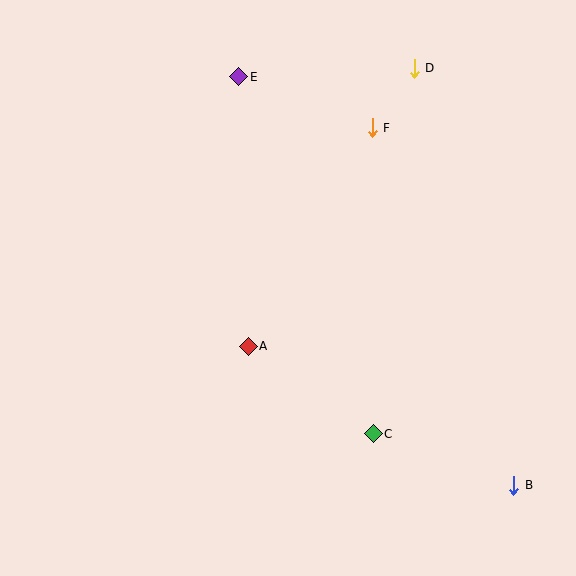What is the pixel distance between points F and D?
The distance between F and D is 73 pixels.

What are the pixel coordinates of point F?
Point F is at (372, 128).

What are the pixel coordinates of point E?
Point E is at (239, 77).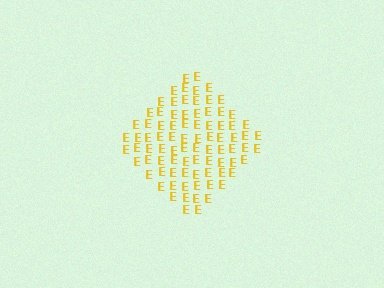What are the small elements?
The small elements are letter E's.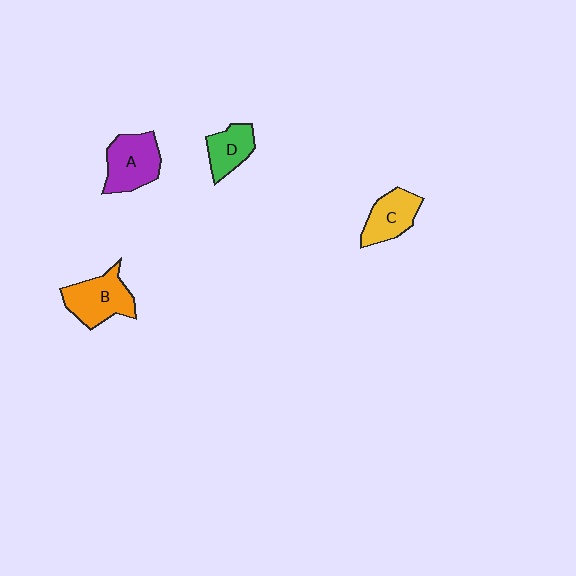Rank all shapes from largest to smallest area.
From largest to smallest: B (orange), A (purple), C (yellow), D (green).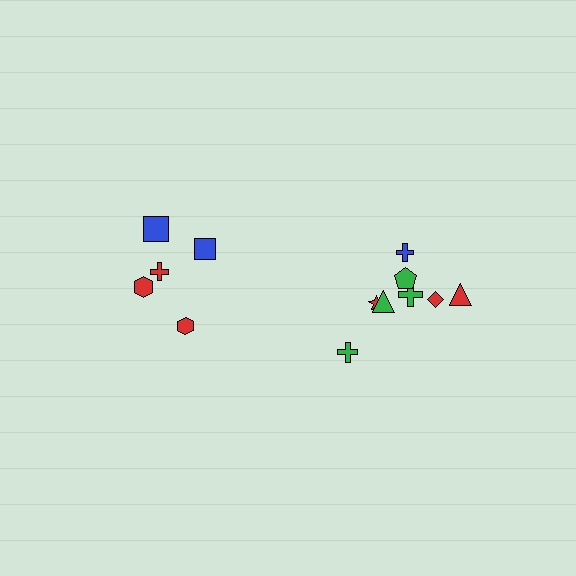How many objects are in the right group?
There are 8 objects.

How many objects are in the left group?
There are 5 objects.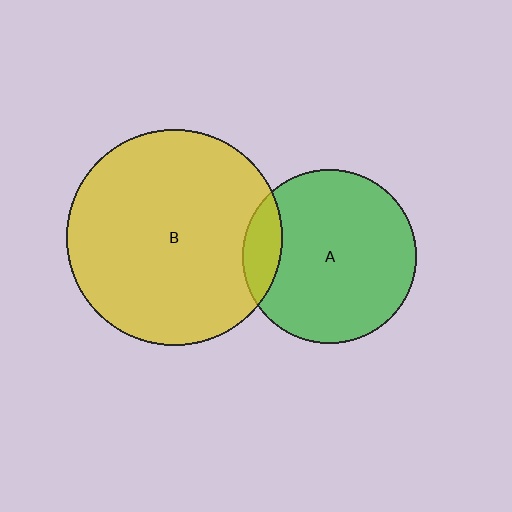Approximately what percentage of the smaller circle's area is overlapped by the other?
Approximately 15%.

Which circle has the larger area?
Circle B (yellow).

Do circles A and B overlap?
Yes.